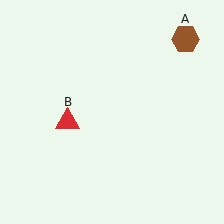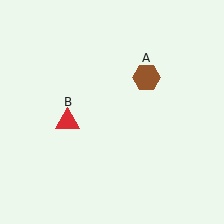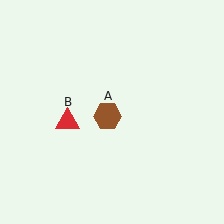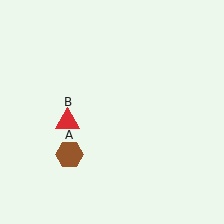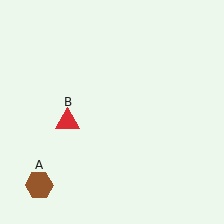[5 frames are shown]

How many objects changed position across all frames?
1 object changed position: brown hexagon (object A).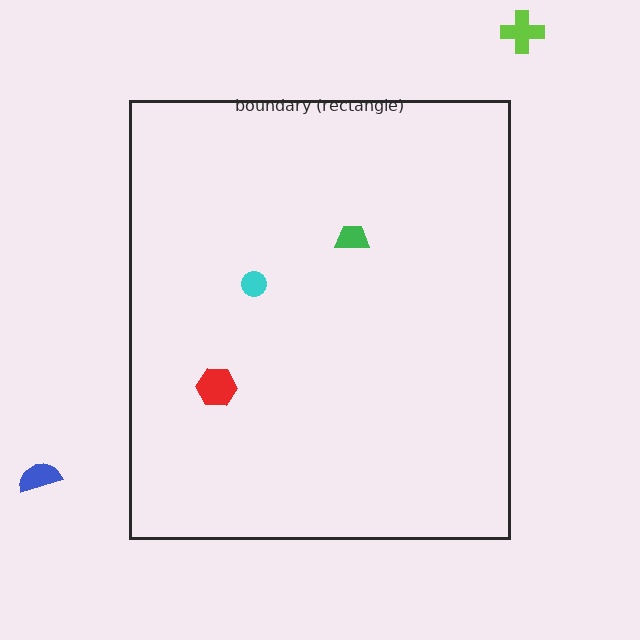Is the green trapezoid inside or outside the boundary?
Inside.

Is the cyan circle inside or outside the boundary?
Inside.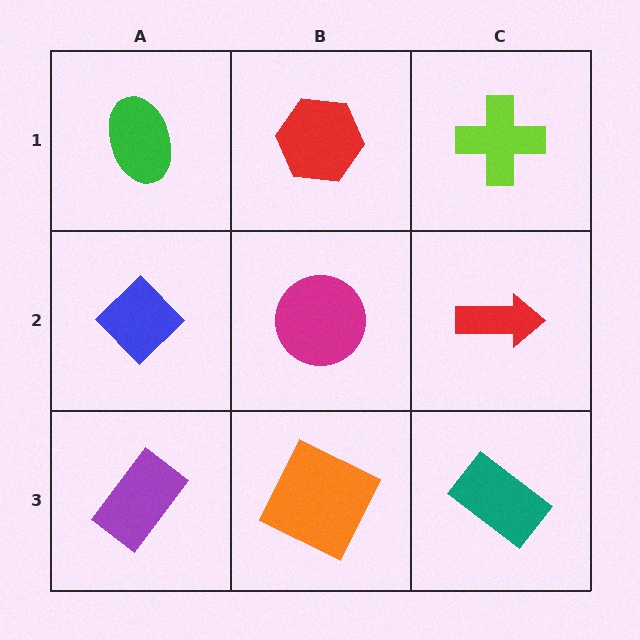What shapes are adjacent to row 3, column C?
A red arrow (row 2, column C), an orange square (row 3, column B).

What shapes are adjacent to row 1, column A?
A blue diamond (row 2, column A), a red hexagon (row 1, column B).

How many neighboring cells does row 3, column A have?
2.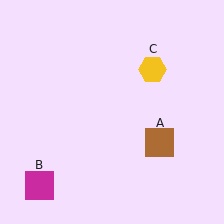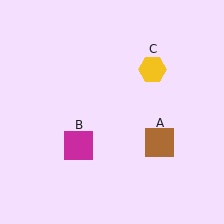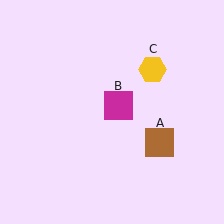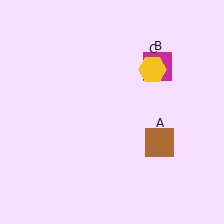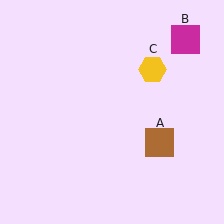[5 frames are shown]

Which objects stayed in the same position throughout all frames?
Brown square (object A) and yellow hexagon (object C) remained stationary.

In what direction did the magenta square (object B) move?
The magenta square (object B) moved up and to the right.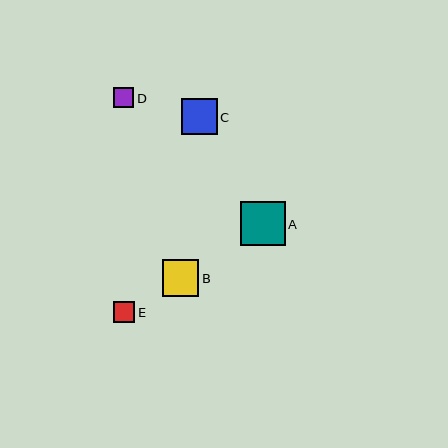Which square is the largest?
Square A is the largest with a size of approximately 45 pixels.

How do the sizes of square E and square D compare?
Square E and square D are approximately the same size.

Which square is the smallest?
Square D is the smallest with a size of approximately 20 pixels.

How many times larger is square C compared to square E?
Square C is approximately 1.7 times the size of square E.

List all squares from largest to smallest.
From largest to smallest: A, B, C, E, D.